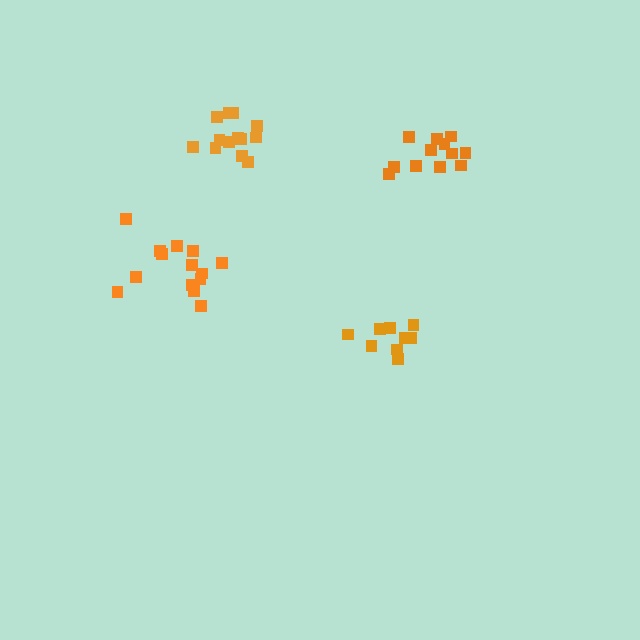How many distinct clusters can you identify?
There are 4 distinct clusters.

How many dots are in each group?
Group 1: 12 dots, Group 2: 10 dots, Group 3: 13 dots, Group 4: 14 dots (49 total).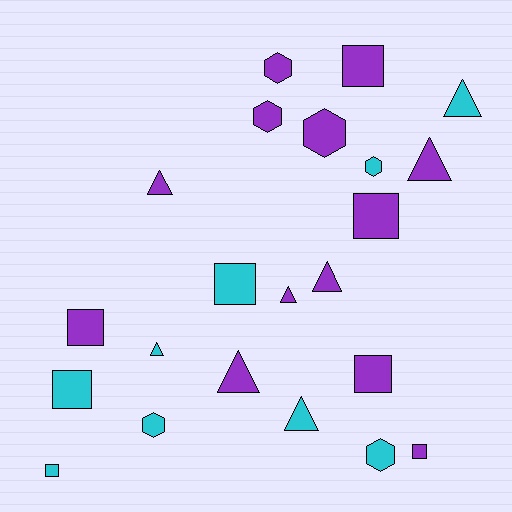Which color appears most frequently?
Purple, with 13 objects.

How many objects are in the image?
There are 22 objects.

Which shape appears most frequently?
Triangle, with 8 objects.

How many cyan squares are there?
There are 3 cyan squares.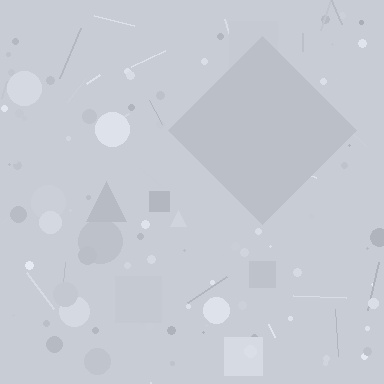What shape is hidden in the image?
A diamond is hidden in the image.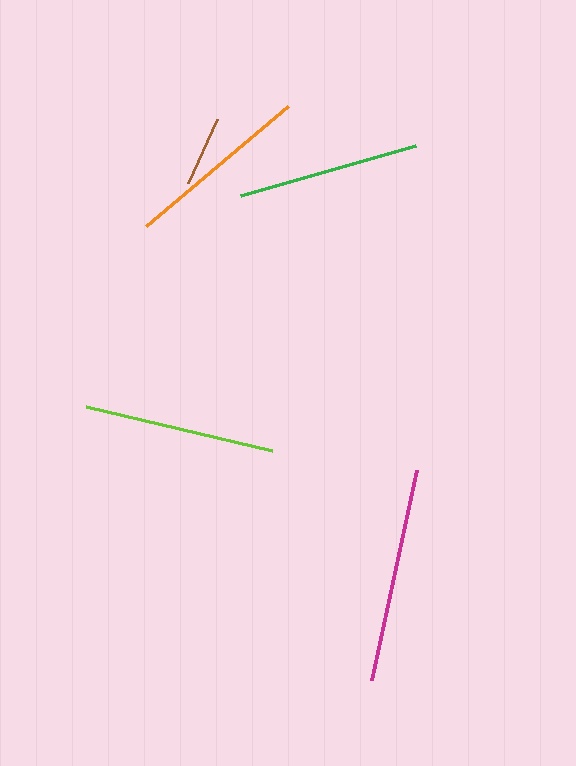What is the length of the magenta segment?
The magenta segment is approximately 215 pixels long.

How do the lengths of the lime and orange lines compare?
The lime and orange lines are approximately the same length.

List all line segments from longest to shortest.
From longest to shortest: magenta, lime, orange, green, brown.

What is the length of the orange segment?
The orange segment is approximately 187 pixels long.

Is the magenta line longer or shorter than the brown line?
The magenta line is longer than the brown line.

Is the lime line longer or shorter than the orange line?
The lime line is longer than the orange line.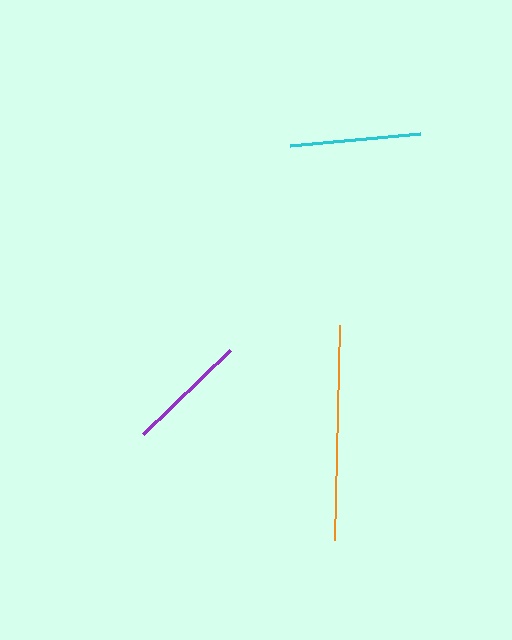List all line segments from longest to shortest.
From longest to shortest: orange, cyan, purple.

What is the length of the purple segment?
The purple segment is approximately 120 pixels long.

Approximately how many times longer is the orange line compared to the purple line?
The orange line is approximately 1.8 times the length of the purple line.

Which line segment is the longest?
The orange line is the longest at approximately 216 pixels.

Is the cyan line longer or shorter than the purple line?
The cyan line is longer than the purple line.